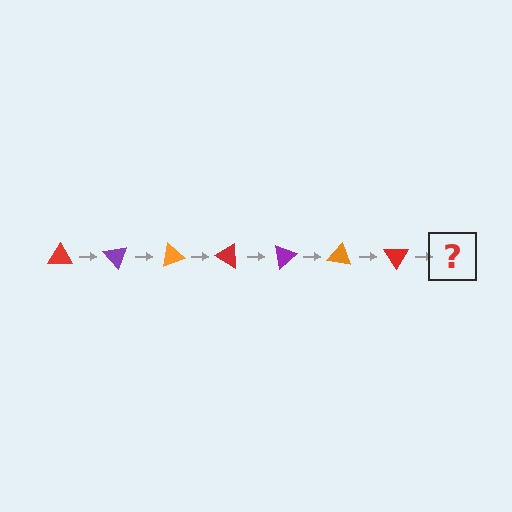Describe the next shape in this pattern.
It should be a purple triangle, rotated 350 degrees from the start.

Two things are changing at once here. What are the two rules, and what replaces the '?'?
The two rules are that it rotates 50 degrees each step and the color cycles through red, purple, and orange. The '?' should be a purple triangle, rotated 350 degrees from the start.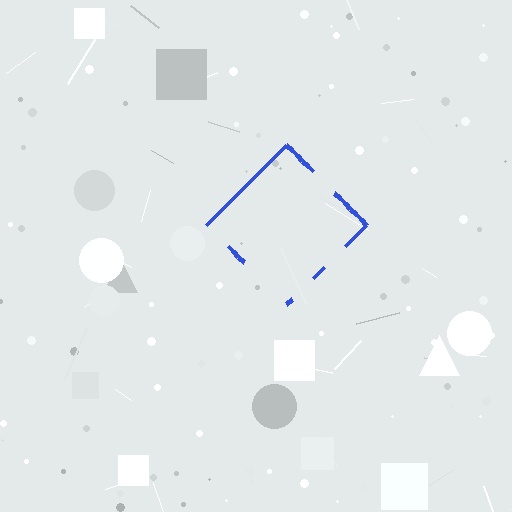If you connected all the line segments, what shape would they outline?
They would outline a diamond.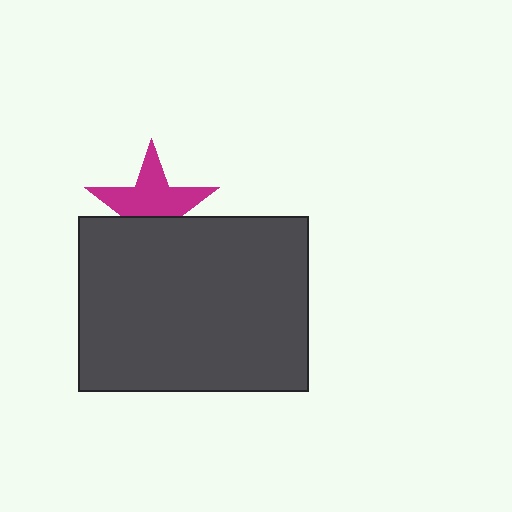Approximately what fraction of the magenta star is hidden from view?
Roughly 39% of the magenta star is hidden behind the dark gray rectangle.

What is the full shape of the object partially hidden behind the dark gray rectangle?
The partially hidden object is a magenta star.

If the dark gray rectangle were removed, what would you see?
You would see the complete magenta star.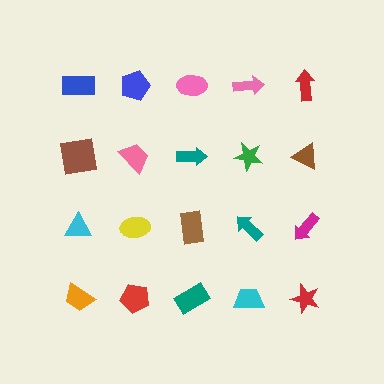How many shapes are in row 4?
5 shapes.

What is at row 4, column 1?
An orange trapezoid.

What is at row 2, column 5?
A brown triangle.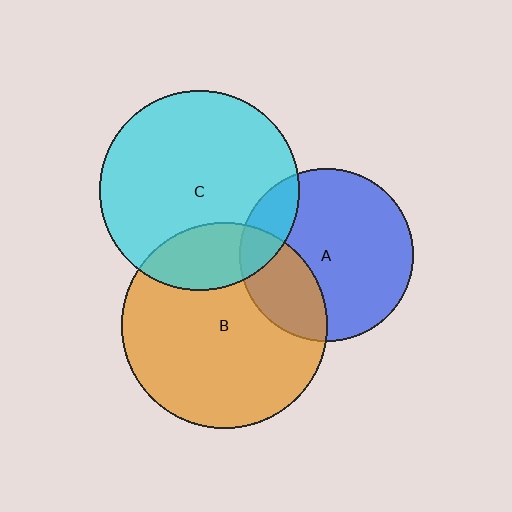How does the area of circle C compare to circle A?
Approximately 1.3 times.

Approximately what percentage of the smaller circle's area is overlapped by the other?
Approximately 30%.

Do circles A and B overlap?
Yes.